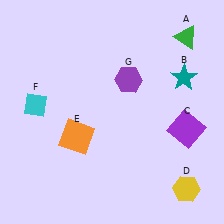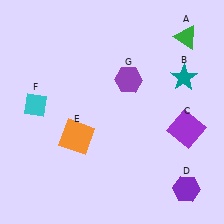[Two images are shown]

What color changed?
The hexagon (D) changed from yellow in Image 1 to purple in Image 2.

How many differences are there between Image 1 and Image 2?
There is 1 difference between the two images.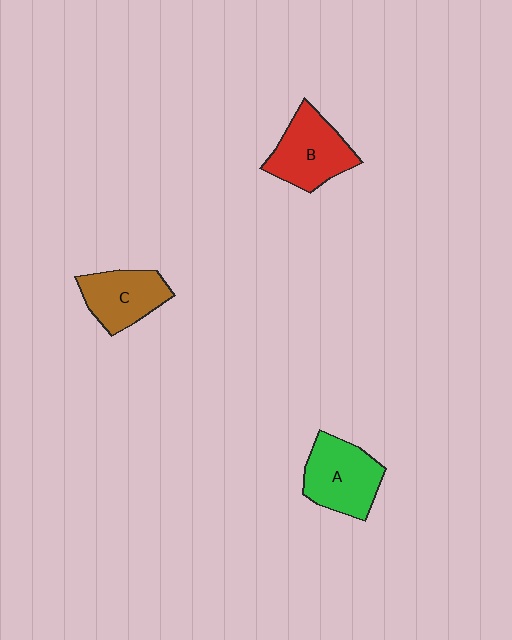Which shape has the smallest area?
Shape C (brown).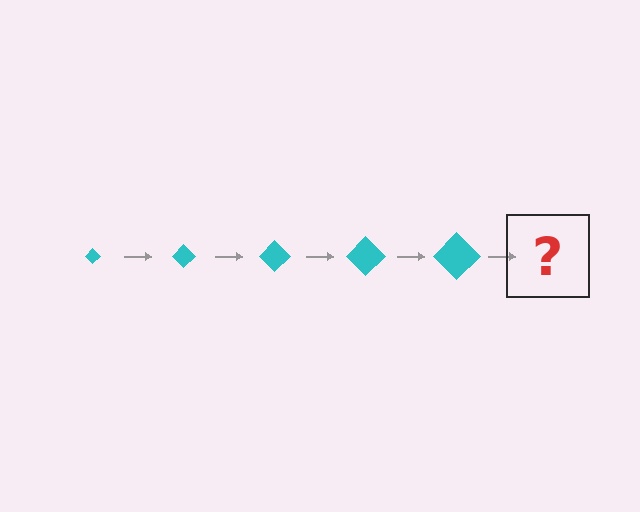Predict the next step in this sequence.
The next step is a cyan diamond, larger than the previous one.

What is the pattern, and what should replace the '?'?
The pattern is that the diamond gets progressively larger each step. The '?' should be a cyan diamond, larger than the previous one.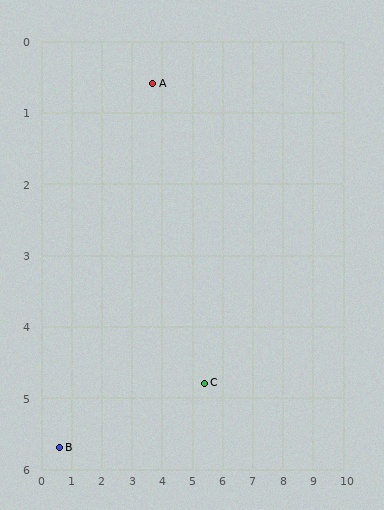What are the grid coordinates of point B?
Point B is at approximately (0.6, 5.7).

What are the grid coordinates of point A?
Point A is at approximately (3.7, 0.6).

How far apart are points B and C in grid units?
Points B and C are about 4.9 grid units apart.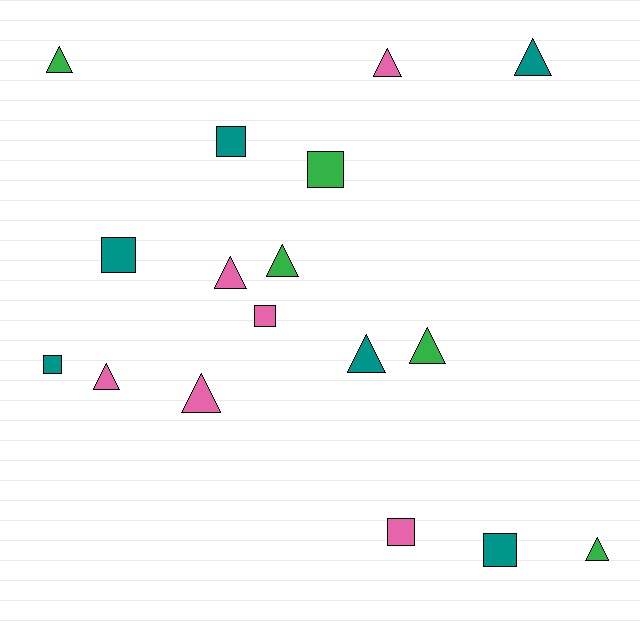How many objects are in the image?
There are 17 objects.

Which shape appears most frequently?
Triangle, with 10 objects.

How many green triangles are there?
There are 4 green triangles.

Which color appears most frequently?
Teal, with 6 objects.